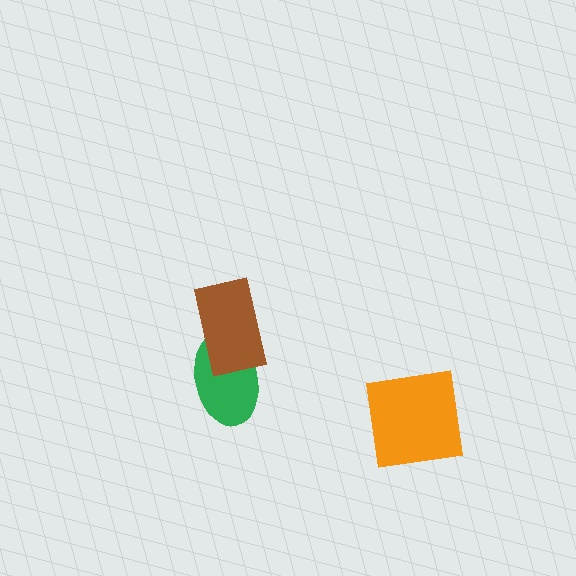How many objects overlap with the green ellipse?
1 object overlaps with the green ellipse.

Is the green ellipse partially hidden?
Yes, it is partially covered by another shape.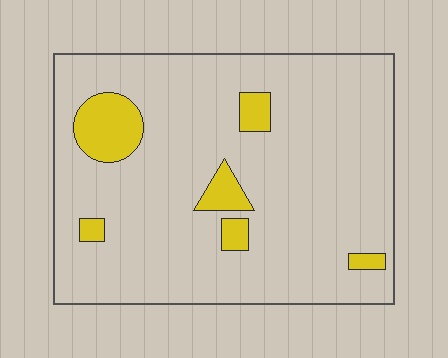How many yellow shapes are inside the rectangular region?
6.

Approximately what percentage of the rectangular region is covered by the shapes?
Approximately 10%.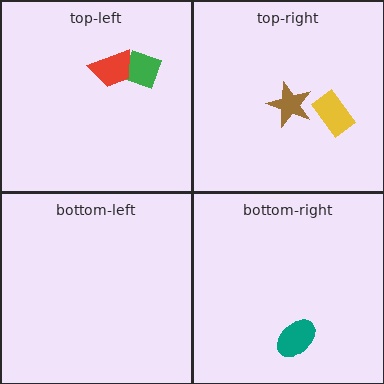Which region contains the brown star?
The top-right region.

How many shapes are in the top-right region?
2.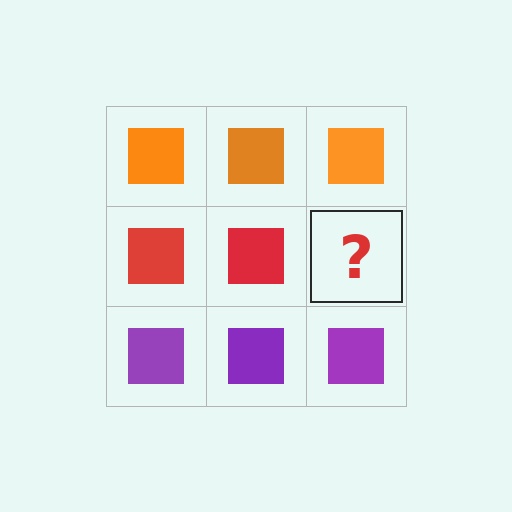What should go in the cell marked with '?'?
The missing cell should contain a red square.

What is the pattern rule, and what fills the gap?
The rule is that each row has a consistent color. The gap should be filled with a red square.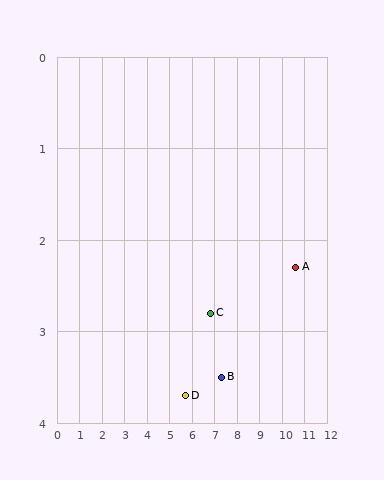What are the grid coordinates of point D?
Point D is at approximately (5.7, 3.7).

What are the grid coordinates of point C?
Point C is at approximately (6.8, 2.8).